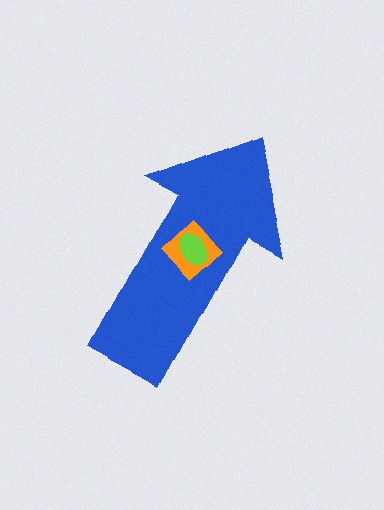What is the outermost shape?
The blue arrow.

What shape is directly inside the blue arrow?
The orange diamond.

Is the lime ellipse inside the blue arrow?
Yes.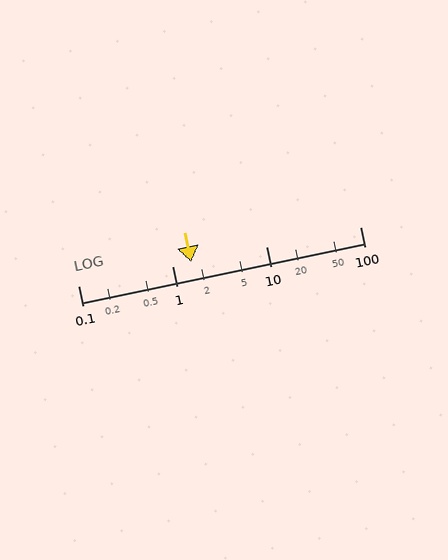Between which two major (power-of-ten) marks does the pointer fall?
The pointer is between 1 and 10.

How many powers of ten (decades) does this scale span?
The scale spans 3 decades, from 0.1 to 100.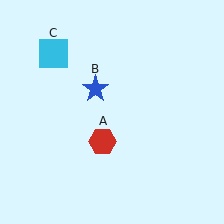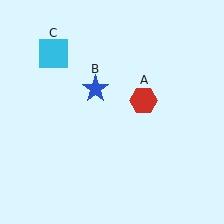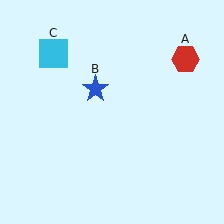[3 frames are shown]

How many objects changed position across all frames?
1 object changed position: red hexagon (object A).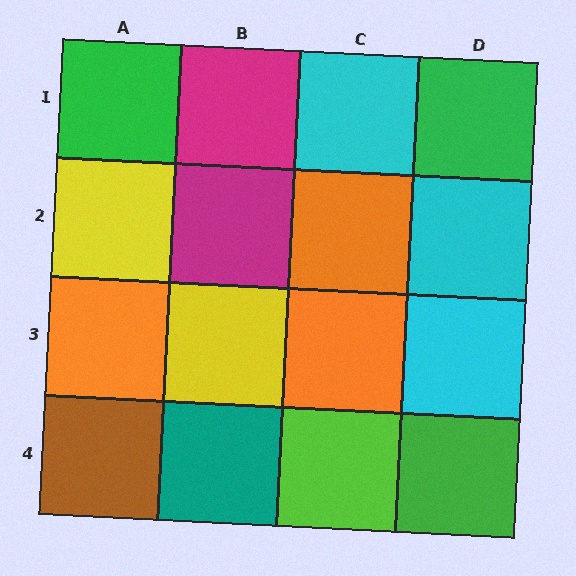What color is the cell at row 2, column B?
Magenta.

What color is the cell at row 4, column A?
Brown.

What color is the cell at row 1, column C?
Cyan.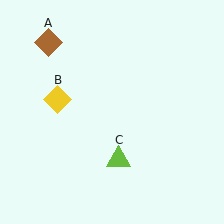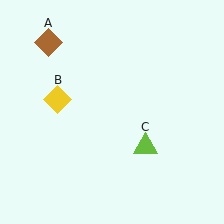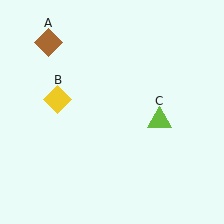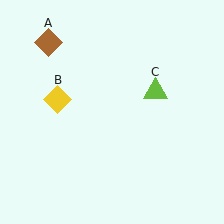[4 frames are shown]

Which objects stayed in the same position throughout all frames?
Brown diamond (object A) and yellow diamond (object B) remained stationary.